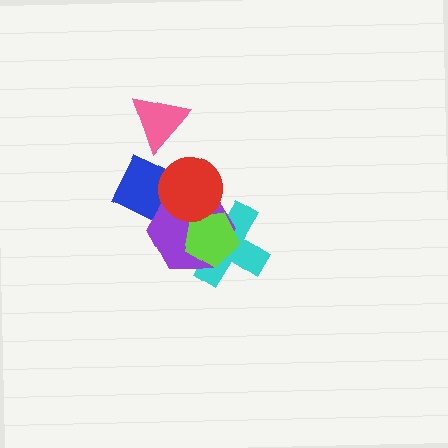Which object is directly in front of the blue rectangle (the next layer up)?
The purple hexagon is directly in front of the blue rectangle.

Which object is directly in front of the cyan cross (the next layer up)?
The purple hexagon is directly in front of the cyan cross.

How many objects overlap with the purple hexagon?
4 objects overlap with the purple hexagon.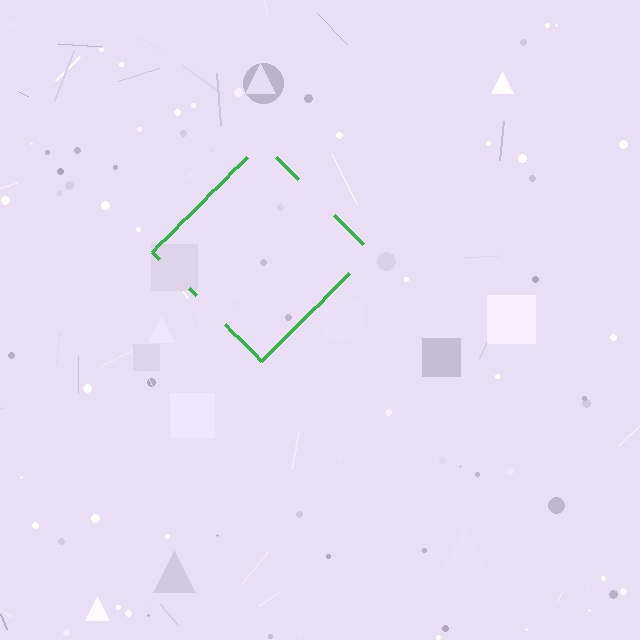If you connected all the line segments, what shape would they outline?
They would outline a diamond.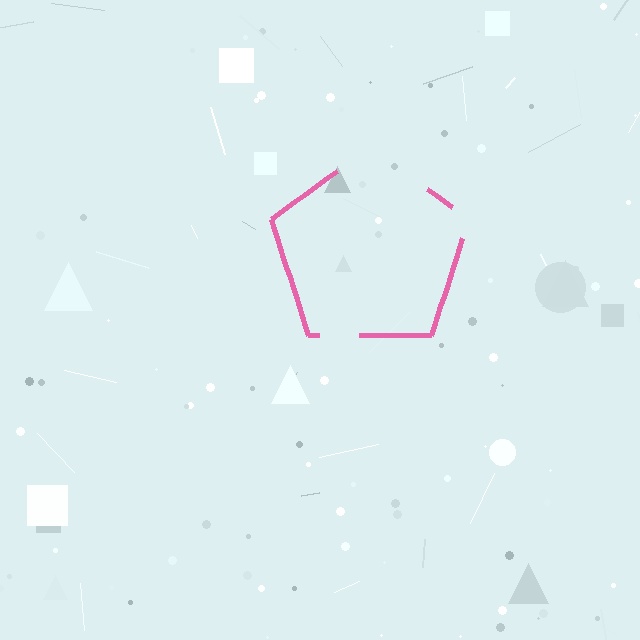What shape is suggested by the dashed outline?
The dashed outline suggests a pentagon.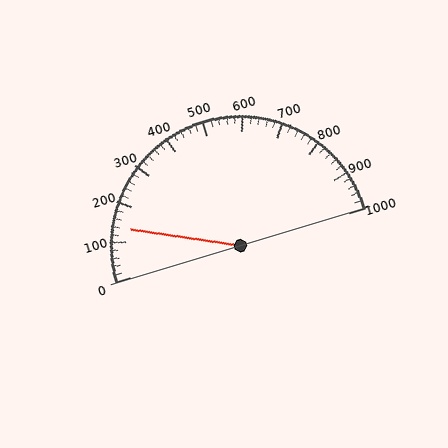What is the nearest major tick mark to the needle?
The nearest major tick mark is 100.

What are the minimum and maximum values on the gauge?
The gauge ranges from 0 to 1000.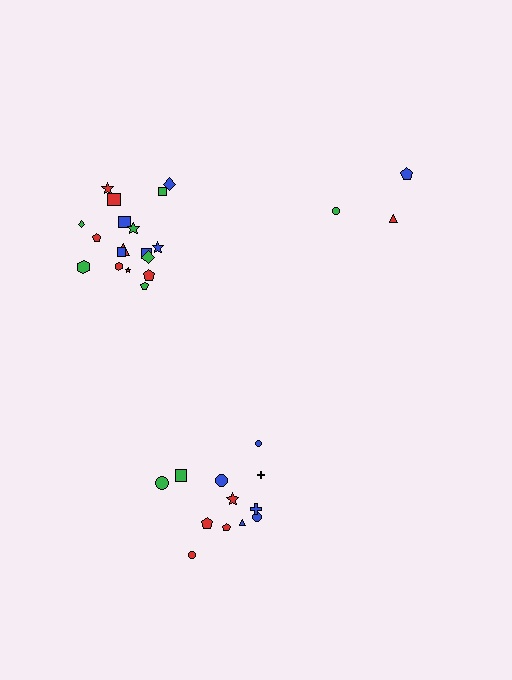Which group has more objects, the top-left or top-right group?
The top-left group.